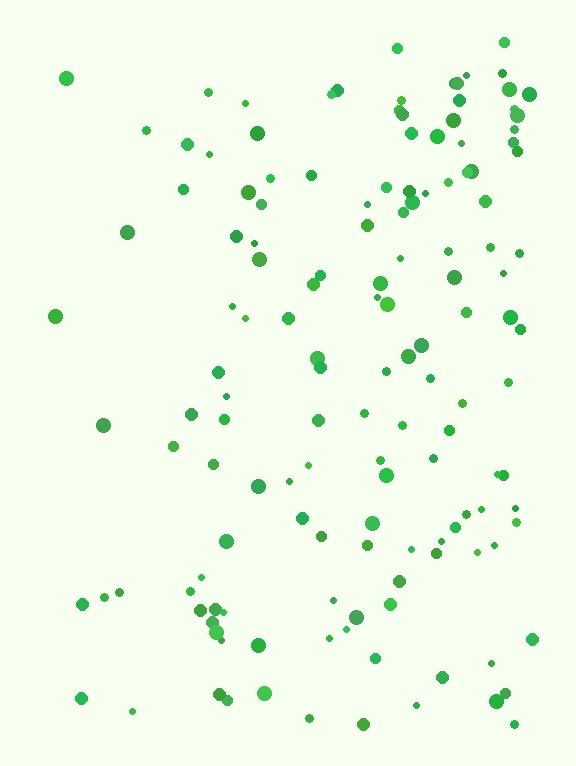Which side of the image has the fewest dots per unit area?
The left.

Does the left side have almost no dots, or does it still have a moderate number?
Still a moderate number, just noticeably fewer than the right.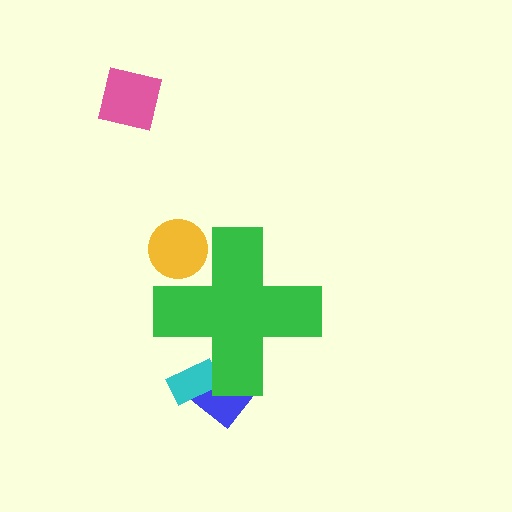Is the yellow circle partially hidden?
Yes, the yellow circle is partially hidden behind the green cross.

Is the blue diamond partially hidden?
Yes, the blue diamond is partially hidden behind the green cross.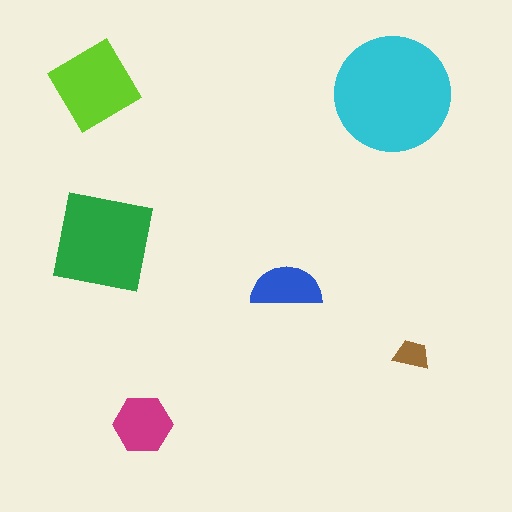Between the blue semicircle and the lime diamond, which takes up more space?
The lime diamond.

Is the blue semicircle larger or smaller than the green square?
Smaller.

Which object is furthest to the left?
The lime diamond is leftmost.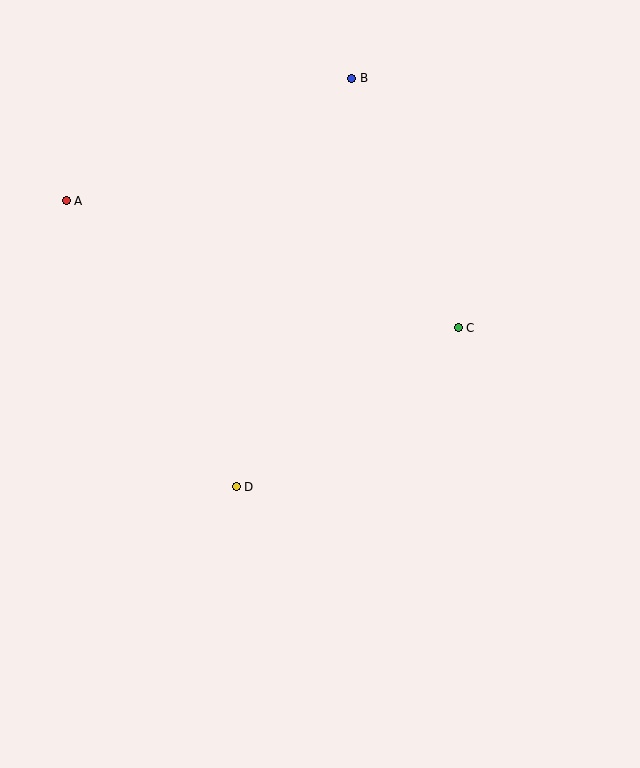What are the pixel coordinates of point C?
Point C is at (458, 328).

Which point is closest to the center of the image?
Point D at (236, 487) is closest to the center.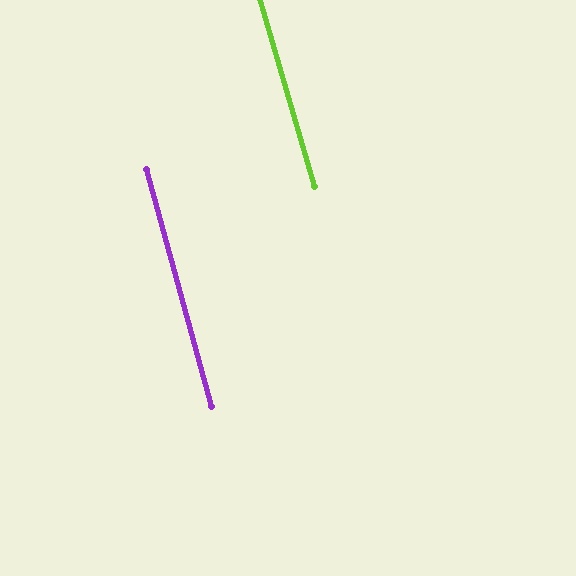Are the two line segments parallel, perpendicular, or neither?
Parallel — their directions differ by only 0.7°.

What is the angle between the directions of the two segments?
Approximately 1 degree.